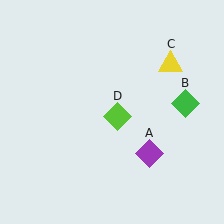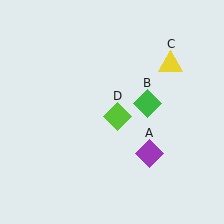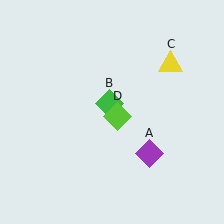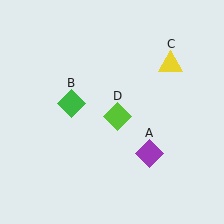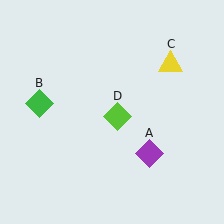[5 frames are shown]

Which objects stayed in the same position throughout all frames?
Purple diamond (object A) and yellow triangle (object C) and lime diamond (object D) remained stationary.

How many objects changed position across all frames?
1 object changed position: green diamond (object B).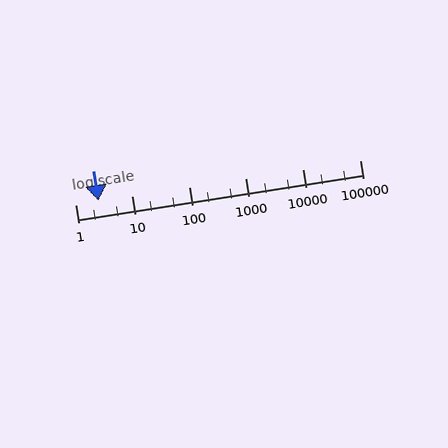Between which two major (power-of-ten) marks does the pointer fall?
The pointer is between 1 and 10.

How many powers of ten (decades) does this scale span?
The scale spans 5 decades, from 1 to 100000.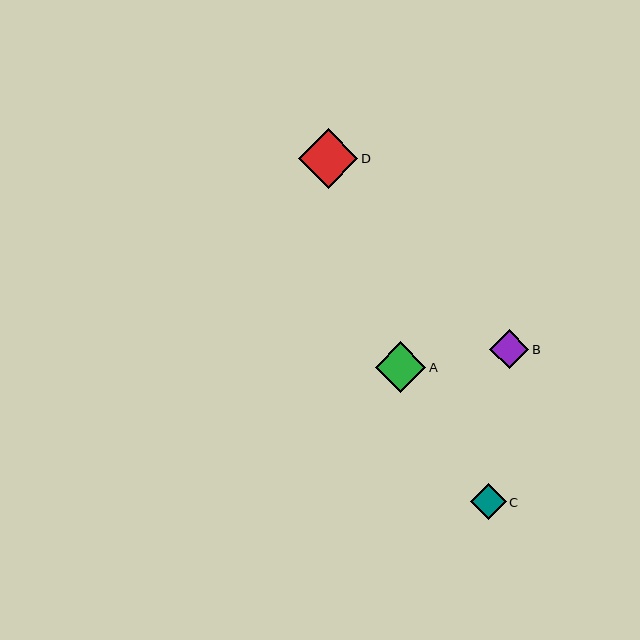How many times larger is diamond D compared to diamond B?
Diamond D is approximately 1.5 times the size of diamond B.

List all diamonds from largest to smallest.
From largest to smallest: D, A, B, C.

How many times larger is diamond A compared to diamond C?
Diamond A is approximately 1.4 times the size of diamond C.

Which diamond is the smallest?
Diamond C is the smallest with a size of approximately 36 pixels.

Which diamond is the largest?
Diamond D is the largest with a size of approximately 60 pixels.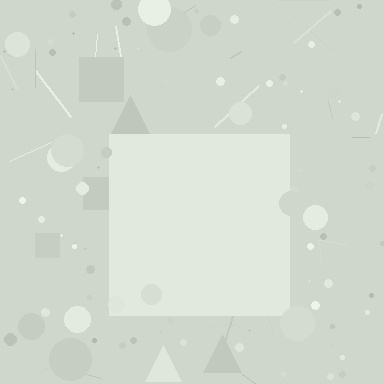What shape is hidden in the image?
A square is hidden in the image.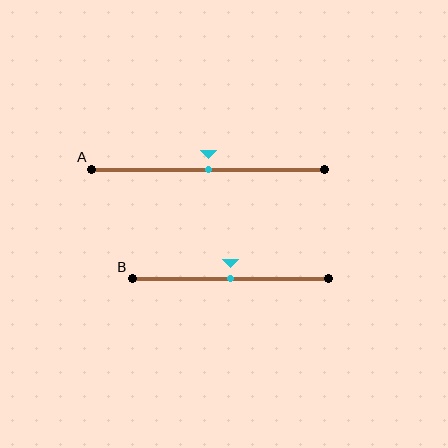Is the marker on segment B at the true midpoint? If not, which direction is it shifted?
Yes, the marker on segment B is at the true midpoint.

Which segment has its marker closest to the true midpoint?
Segment A has its marker closest to the true midpoint.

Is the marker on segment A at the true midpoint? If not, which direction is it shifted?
Yes, the marker on segment A is at the true midpoint.